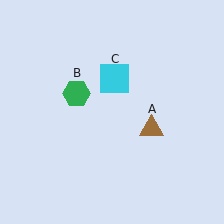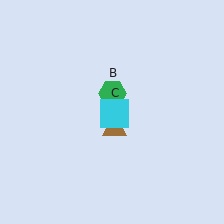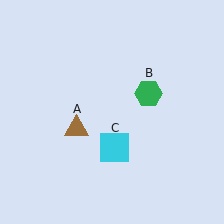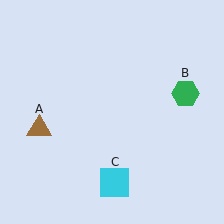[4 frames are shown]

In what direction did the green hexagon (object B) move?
The green hexagon (object B) moved right.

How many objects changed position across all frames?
3 objects changed position: brown triangle (object A), green hexagon (object B), cyan square (object C).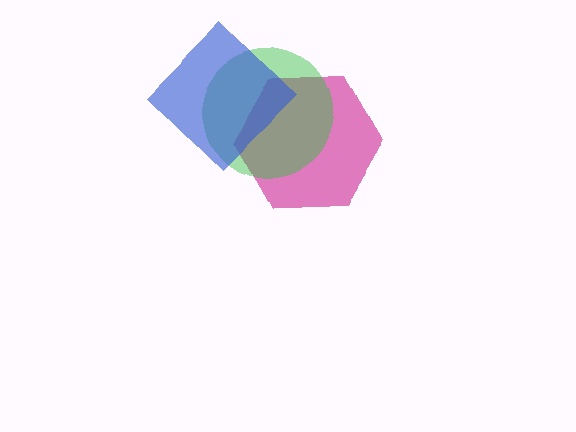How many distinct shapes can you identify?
There are 3 distinct shapes: a magenta hexagon, a green circle, a blue diamond.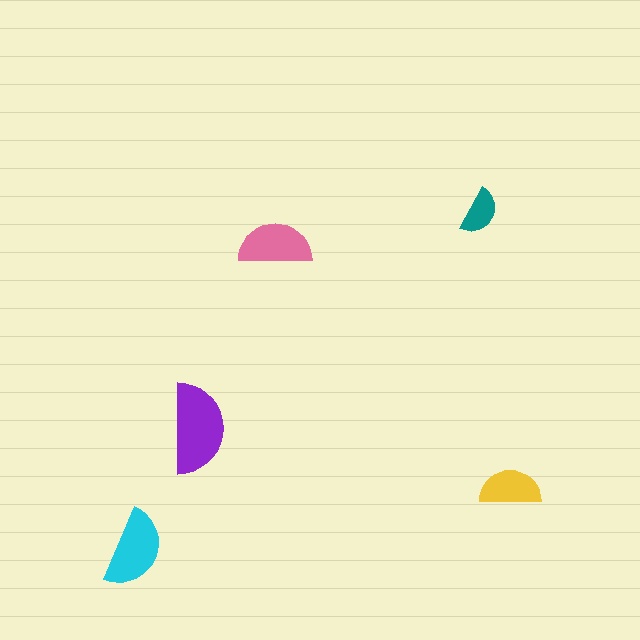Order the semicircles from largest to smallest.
the purple one, the cyan one, the pink one, the yellow one, the teal one.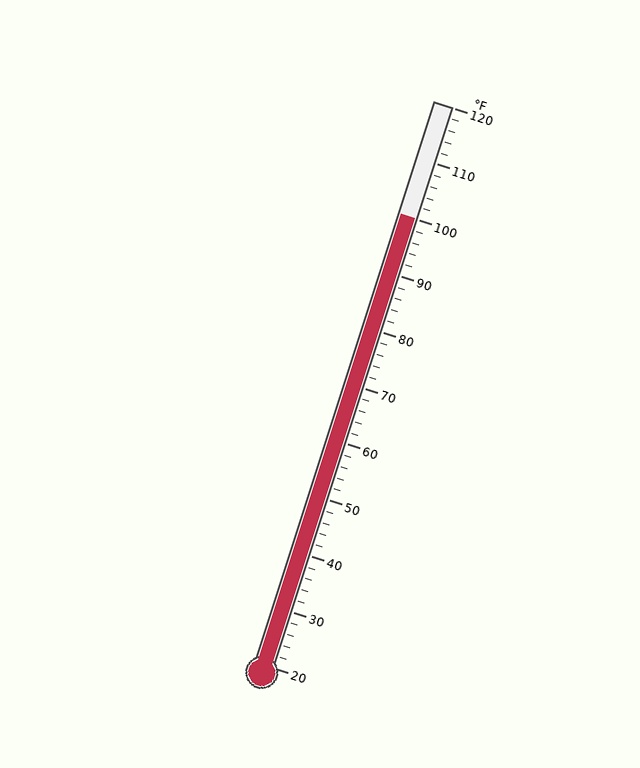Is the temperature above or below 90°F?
The temperature is above 90°F.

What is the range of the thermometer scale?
The thermometer scale ranges from 20°F to 120°F.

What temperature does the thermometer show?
The thermometer shows approximately 100°F.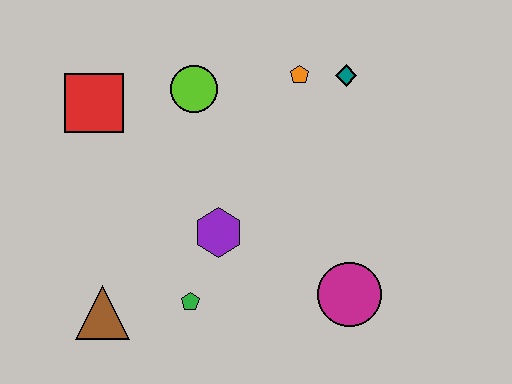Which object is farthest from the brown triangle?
The teal diamond is farthest from the brown triangle.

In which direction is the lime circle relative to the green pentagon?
The lime circle is above the green pentagon.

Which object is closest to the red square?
The lime circle is closest to the red square.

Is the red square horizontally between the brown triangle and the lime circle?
No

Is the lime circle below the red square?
No